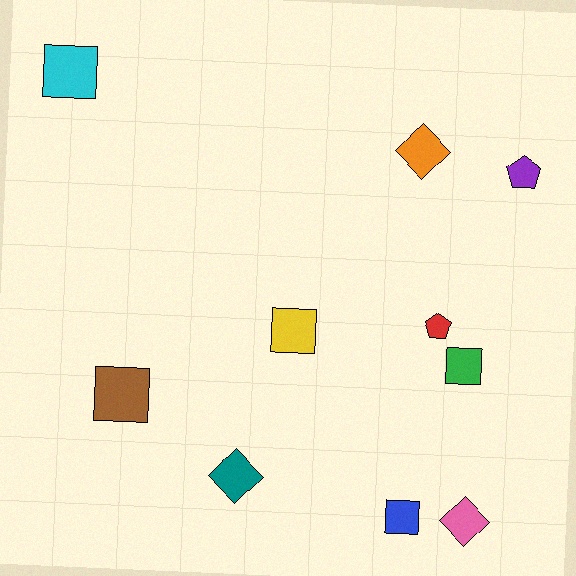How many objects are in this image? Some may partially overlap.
There are 10 objects.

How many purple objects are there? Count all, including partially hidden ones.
There is 1 purple object.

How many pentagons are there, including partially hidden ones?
There are 2 pentagons.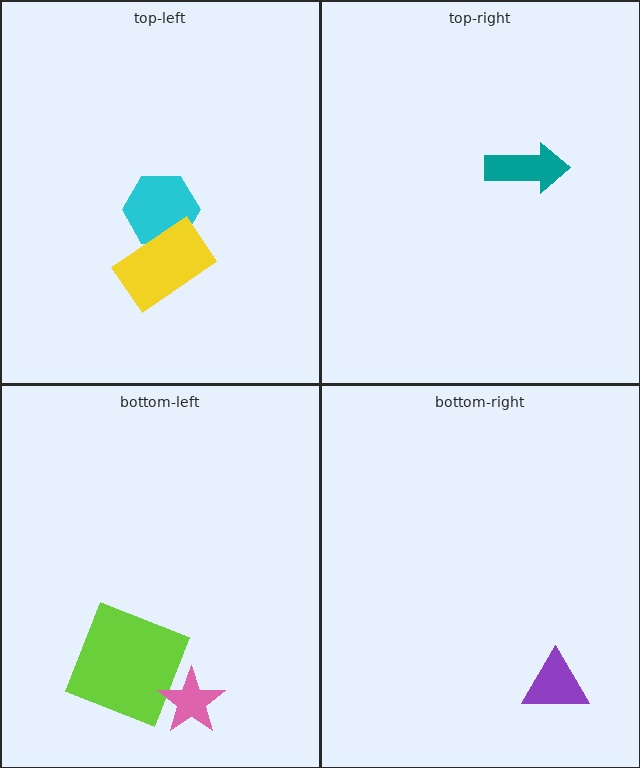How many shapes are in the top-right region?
1.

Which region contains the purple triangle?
The bottom-right region.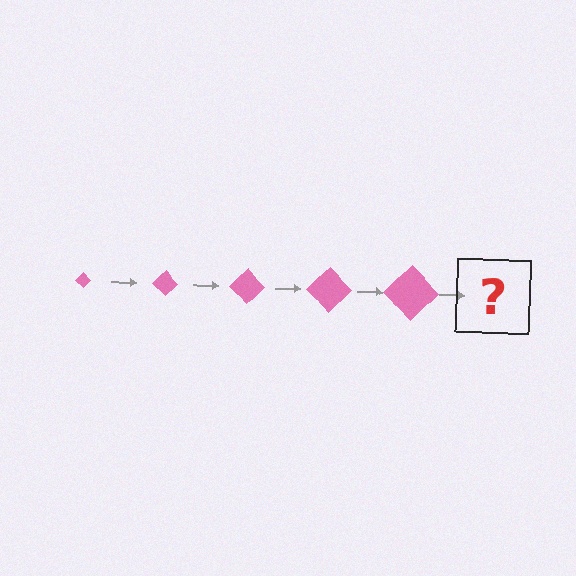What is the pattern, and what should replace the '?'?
The pattern is that the diamond gets progressively larger each step. The '?' should be a pink diamond, larger than the previous one.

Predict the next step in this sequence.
The next step is a pink diamond, larger than the previous one.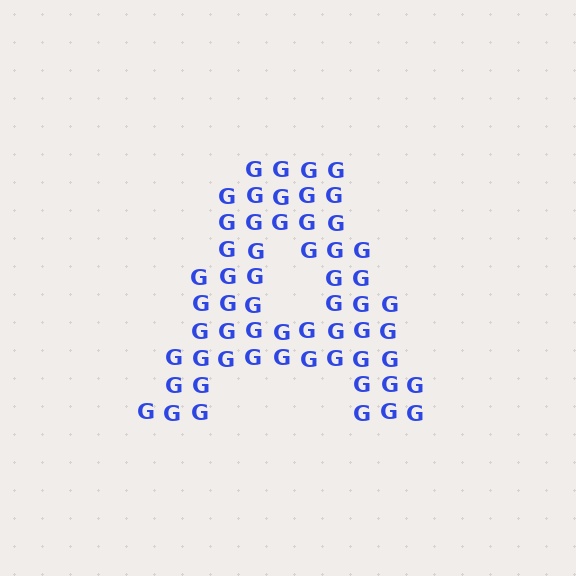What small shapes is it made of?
It is made of small letter G's.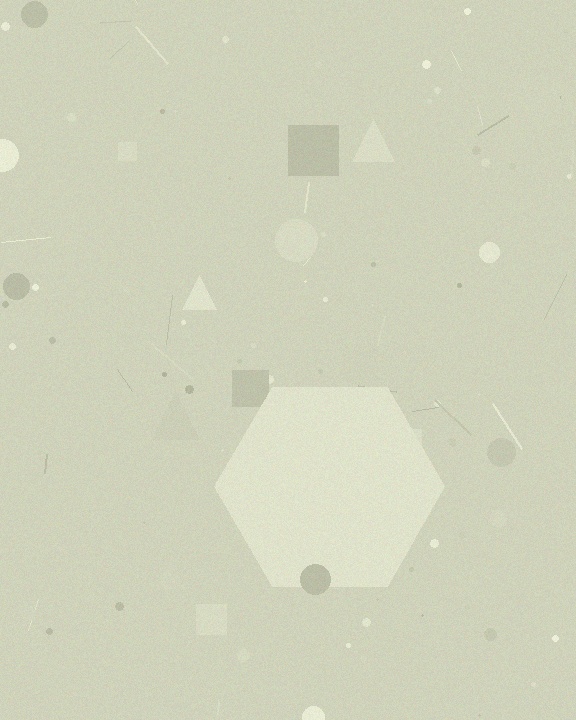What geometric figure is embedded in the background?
A hexagon is embedded in the background.